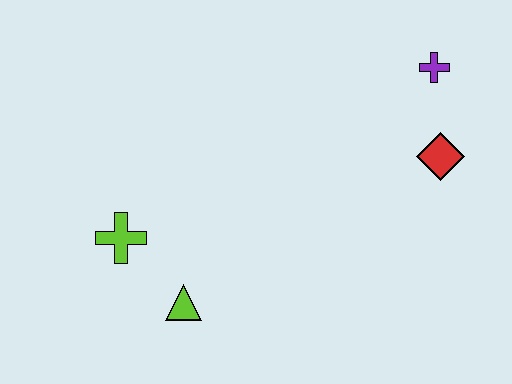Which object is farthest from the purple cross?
The lime cross is farthest from the purple cross.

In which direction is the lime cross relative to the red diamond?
The lime cross is to the left of the red diamond.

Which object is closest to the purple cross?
The red diamond is closest to the purple cross.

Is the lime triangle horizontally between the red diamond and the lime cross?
Yes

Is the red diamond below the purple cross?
Yes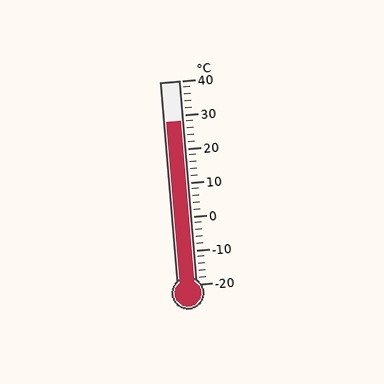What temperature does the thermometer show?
The thermometer shows approximately 28°C.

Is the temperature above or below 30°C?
The temperature is below 30°C.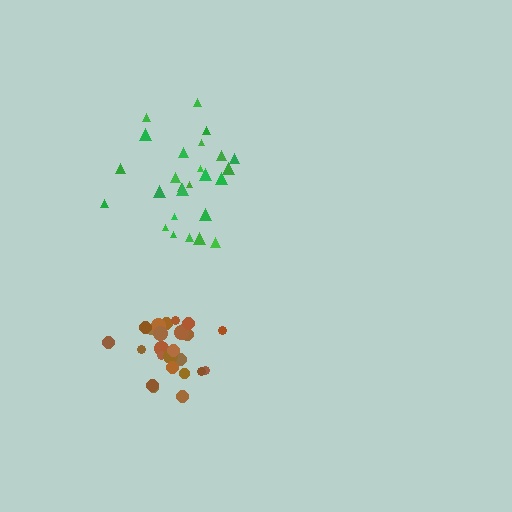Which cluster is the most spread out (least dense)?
Green.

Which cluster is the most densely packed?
Brown.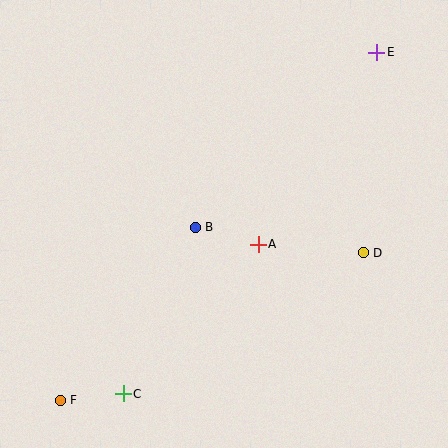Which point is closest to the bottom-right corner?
Point D is closest to the bottom-right corner.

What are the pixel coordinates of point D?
Point D is at (363, 253).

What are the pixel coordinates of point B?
Point B is at (195, 227).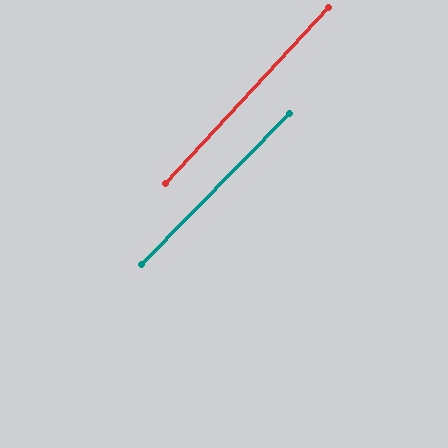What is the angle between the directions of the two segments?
Approximately 2 degrees.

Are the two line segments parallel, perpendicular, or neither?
Parallel — their directions differ by only 1.7°.